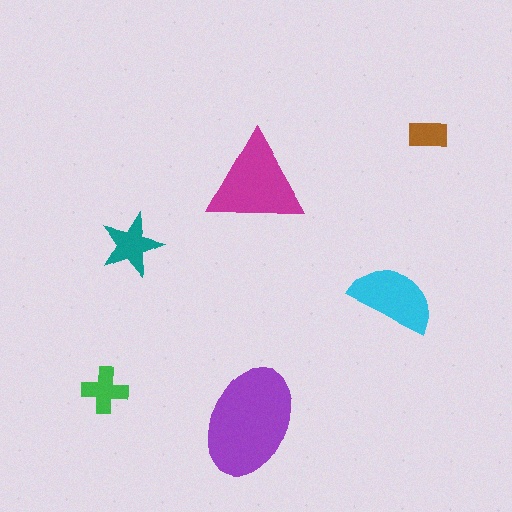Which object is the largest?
The purple ellipse.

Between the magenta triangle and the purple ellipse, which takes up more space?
The purple ellipse.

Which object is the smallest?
The brown rectangle.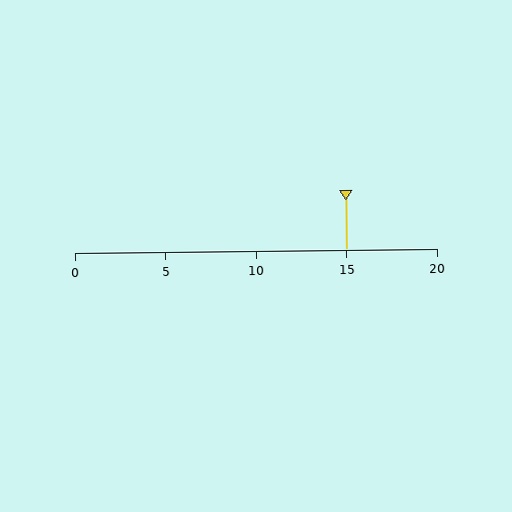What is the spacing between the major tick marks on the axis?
The major ticks are spaced 5 apart.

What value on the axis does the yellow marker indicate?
The marker indicates approximately 15.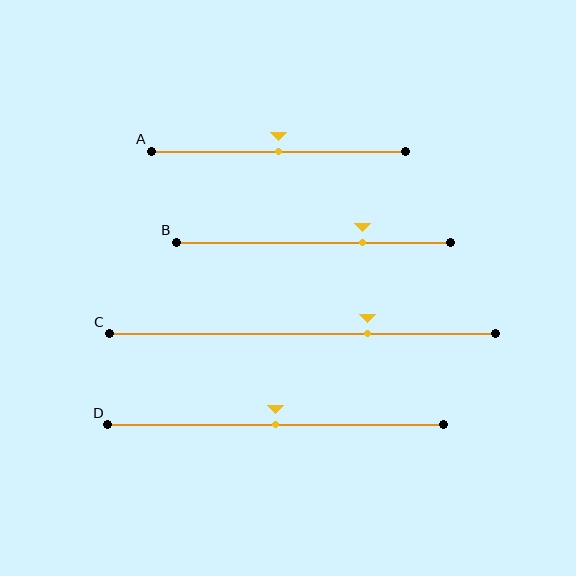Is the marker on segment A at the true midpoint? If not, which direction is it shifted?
Yes, the marker on segment A is at the true midpoint.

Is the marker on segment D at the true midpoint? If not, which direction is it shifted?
Yes, the marker on segment D is at the true midpoint.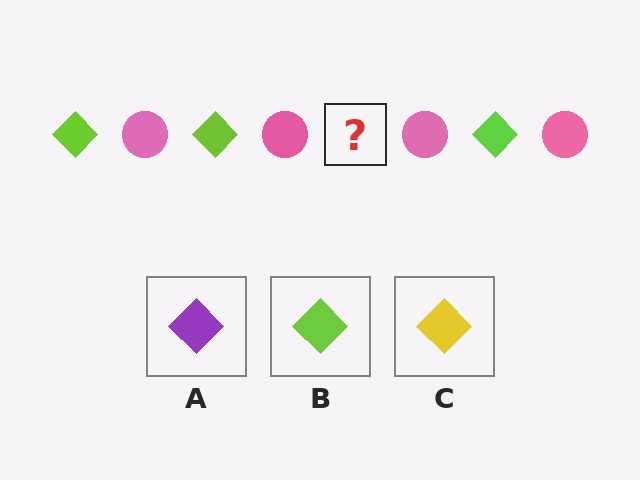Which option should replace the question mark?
Option B.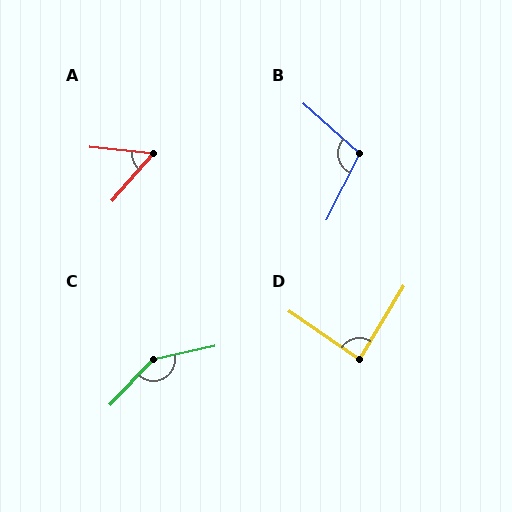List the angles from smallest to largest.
A (55°), D (87°), B (105°), C (147°).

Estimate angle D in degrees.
Approximately 87 degrees.